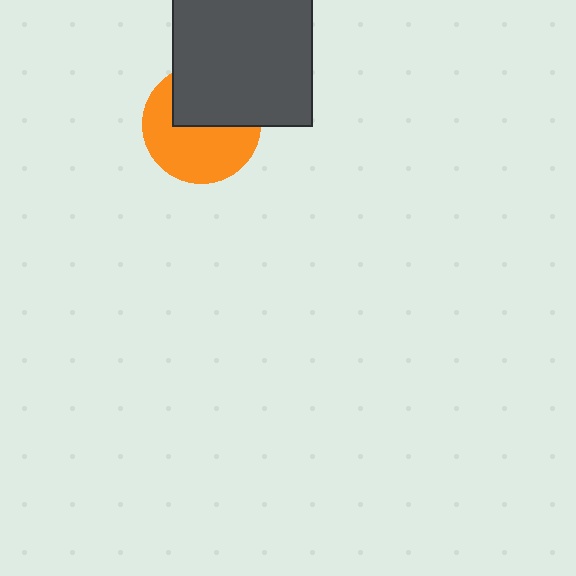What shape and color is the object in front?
The object in front is a dark gray rectangle.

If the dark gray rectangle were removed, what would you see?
You would see the complete orange circle.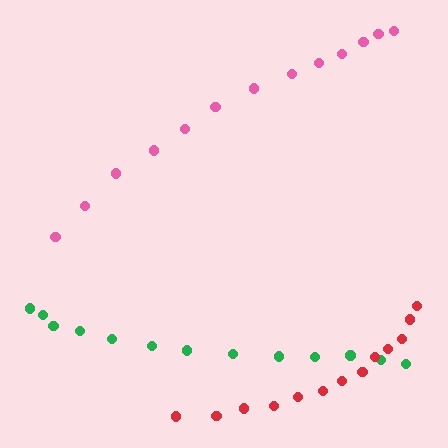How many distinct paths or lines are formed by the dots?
There are 3 distinct paths.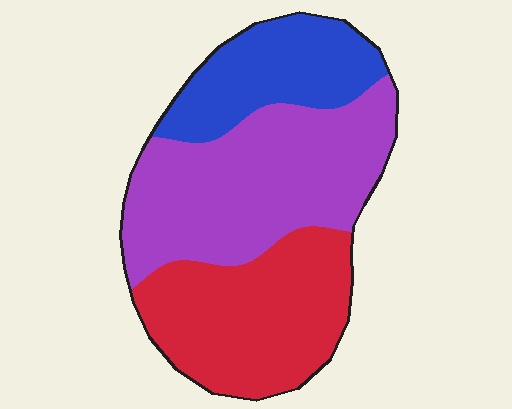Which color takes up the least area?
Blue, at roughly 20%.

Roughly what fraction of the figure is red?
Red covers 34% of the figure.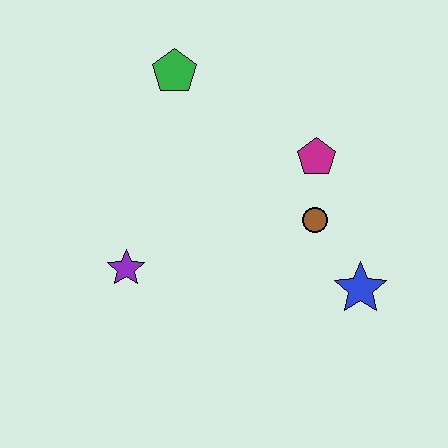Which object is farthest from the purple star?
The blue star is farthest from the purple star.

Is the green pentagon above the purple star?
Yes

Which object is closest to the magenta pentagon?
The brown circle is closest to the magenta pentagon.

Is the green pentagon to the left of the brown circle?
Yes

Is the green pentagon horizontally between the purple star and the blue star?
Yes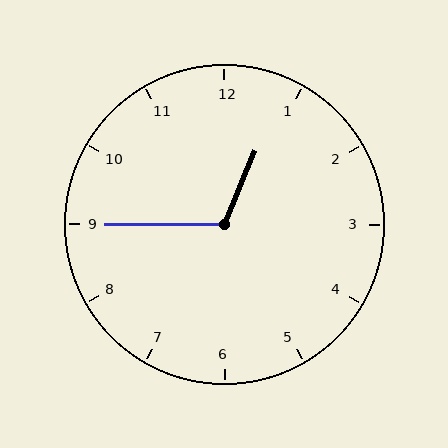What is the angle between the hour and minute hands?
Approximately 112 degrees.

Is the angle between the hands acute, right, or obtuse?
It is obtuse.